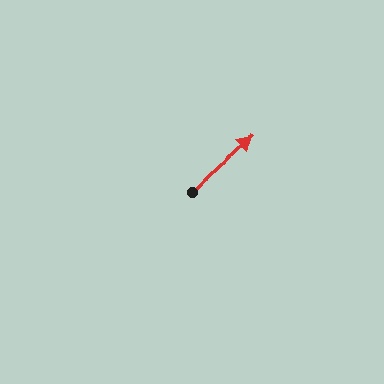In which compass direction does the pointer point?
Northeast.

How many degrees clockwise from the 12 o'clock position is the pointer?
Approximately 49 degrees.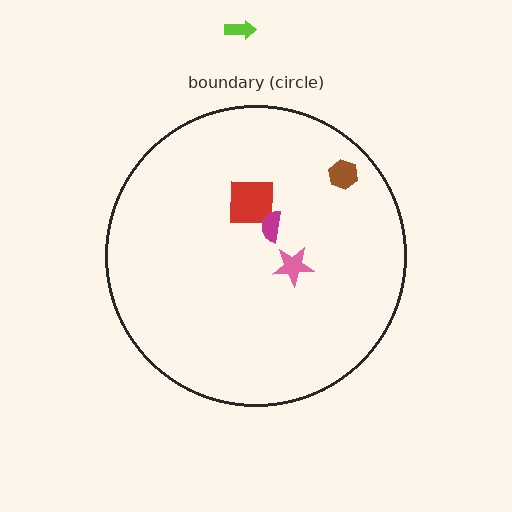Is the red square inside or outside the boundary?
Inside.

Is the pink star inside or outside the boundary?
Inside.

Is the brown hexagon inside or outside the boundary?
Inside.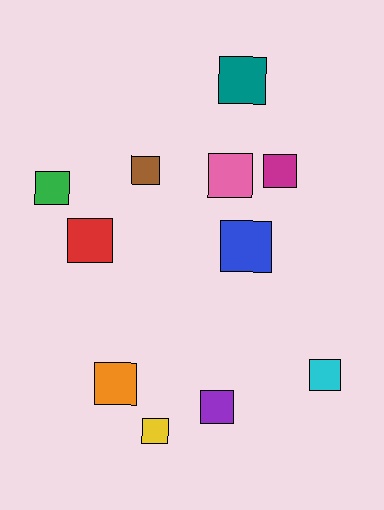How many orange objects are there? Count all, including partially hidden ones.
There is 1 orange object.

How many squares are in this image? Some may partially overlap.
There are 11 squares.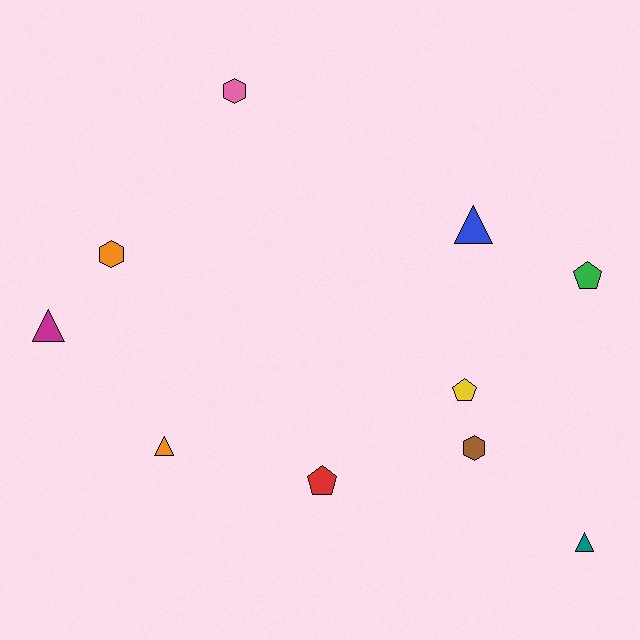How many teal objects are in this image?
There is 1 teal object.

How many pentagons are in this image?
There are 3 pentagons.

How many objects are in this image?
There are 10 objects.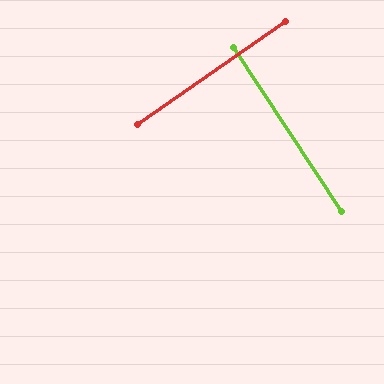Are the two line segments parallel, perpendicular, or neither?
Perpendicular — they meet at approximately 88°.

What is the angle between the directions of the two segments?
Approximately 88 degrees.